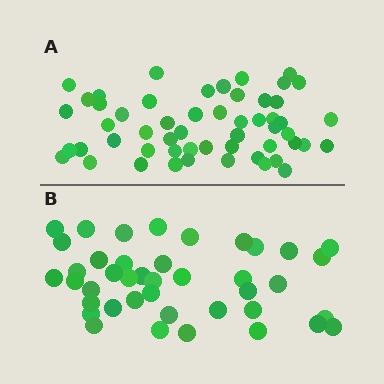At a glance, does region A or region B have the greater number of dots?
Region A (the top region) has more dots.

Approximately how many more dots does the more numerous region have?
Region A has approximately 15 more dots than region B.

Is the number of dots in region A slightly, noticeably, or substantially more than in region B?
Region A has noticeably more, but not dramatically so. The ratio is roughly 1.3 to 1.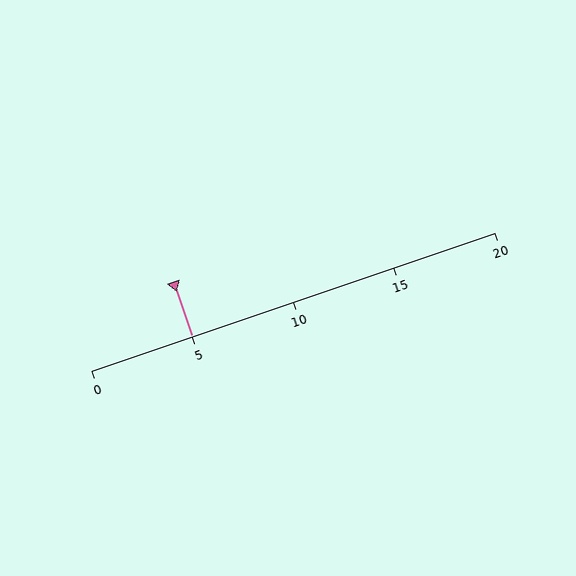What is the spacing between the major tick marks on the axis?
The major ticks are spaced 5 apart.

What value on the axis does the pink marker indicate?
The marker indicates approximately 5.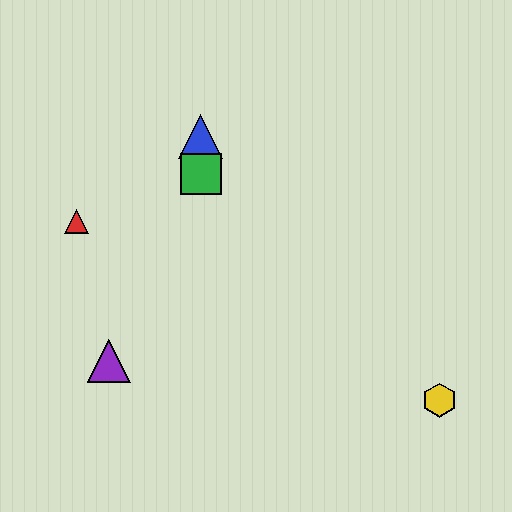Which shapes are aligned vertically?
The blue triangle, the green square are aligned vertically.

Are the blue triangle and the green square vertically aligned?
Yes, both are at x≈201.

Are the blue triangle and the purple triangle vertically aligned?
No, the blue triangle is at x≈201 and the purple triangle is at x≈109.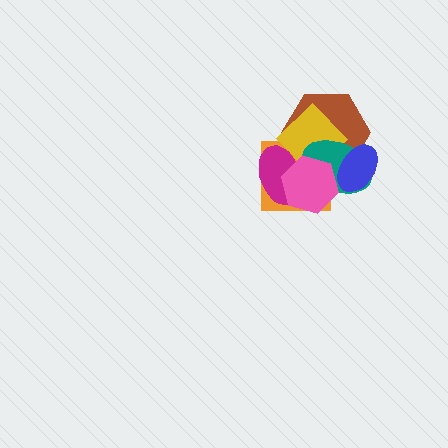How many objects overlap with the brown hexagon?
6 objects overlap with the brown hexagon.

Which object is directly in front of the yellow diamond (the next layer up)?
The teal ellipse is directly in front of the yellow diamond.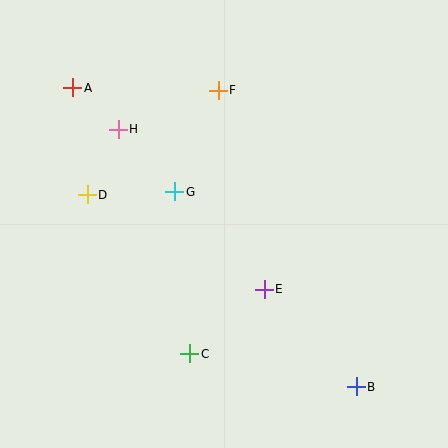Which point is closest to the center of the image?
Point G at (175, 192) is closest to the center.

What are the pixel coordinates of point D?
Point D is at (87, 195).